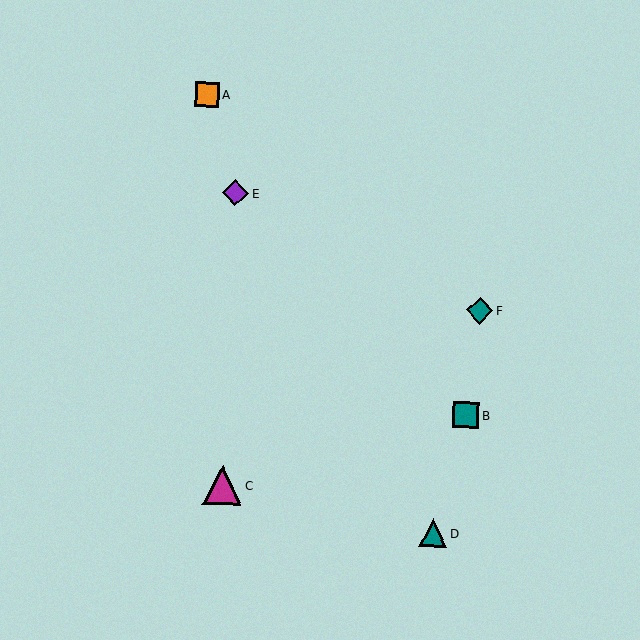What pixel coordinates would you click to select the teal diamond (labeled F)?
Click at (480, 311) to select the teal diamond F.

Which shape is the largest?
The magenta triangle (labeled C) is the largest.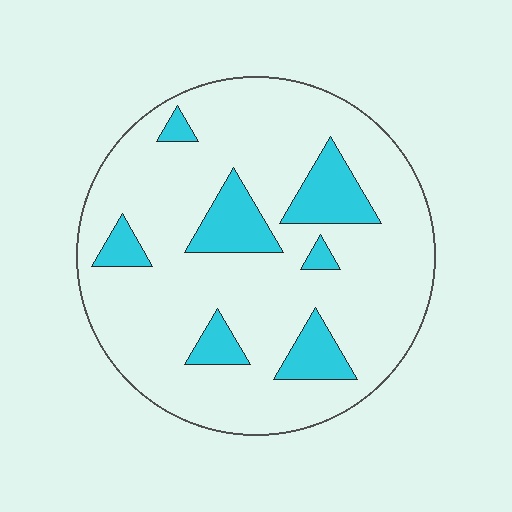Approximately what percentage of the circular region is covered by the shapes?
Approximately 15%.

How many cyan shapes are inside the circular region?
7.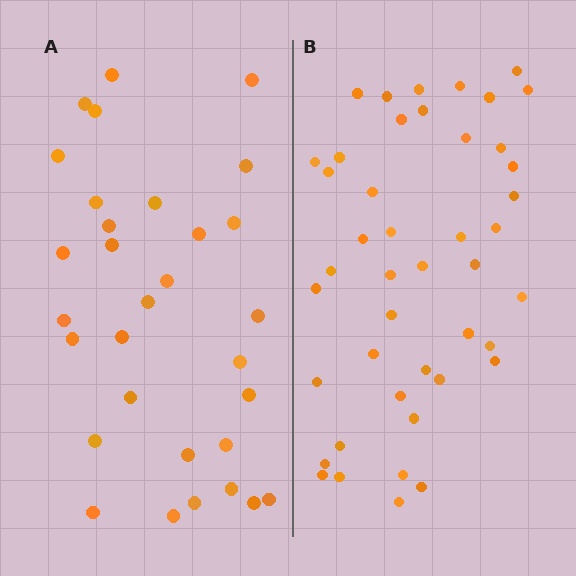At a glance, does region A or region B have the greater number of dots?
Region B (the right region) has more dots.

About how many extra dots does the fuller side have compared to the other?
Region B has approximately 15 more dots than region A.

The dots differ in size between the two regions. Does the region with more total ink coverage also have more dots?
No. Region A has more total ink coverage because its dots are larger, but region B actually contains more individual dots. Total area can be misleading — the number of items is what matters here.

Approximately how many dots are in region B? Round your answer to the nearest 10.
About 40 dots. (The exact count is 44, which rounds to 40.)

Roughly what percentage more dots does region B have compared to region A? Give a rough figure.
About 40% more.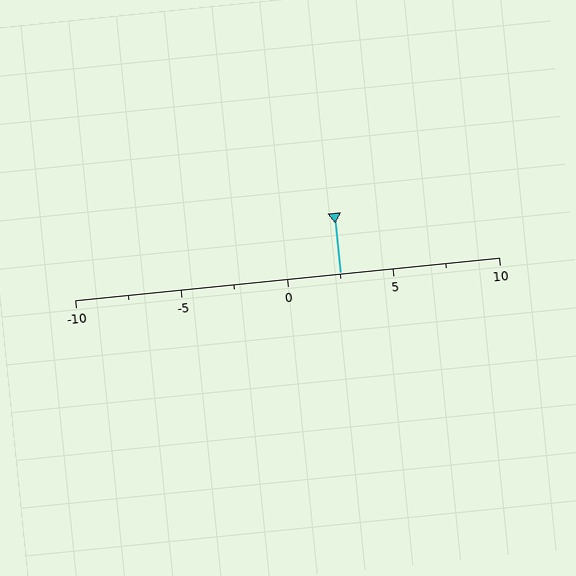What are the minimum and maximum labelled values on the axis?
The axis runs from -10 to 10.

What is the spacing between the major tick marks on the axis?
The major ticks are spaced 5 apart.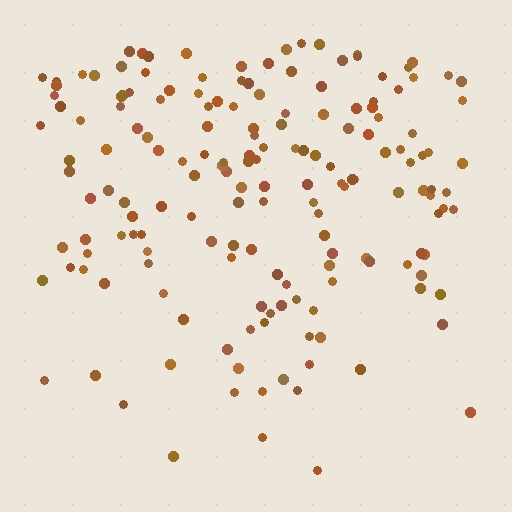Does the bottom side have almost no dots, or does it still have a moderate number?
Still a moderate number, just noticeably fewer than the top.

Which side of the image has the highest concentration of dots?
The top.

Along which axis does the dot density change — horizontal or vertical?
Vertical.